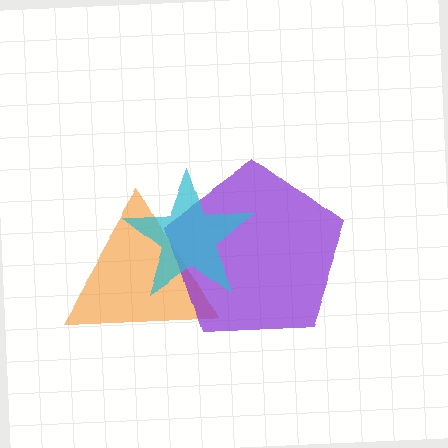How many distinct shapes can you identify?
There are 3 distinct shapes: an orange triangle, a purple pentagon, a cyan star.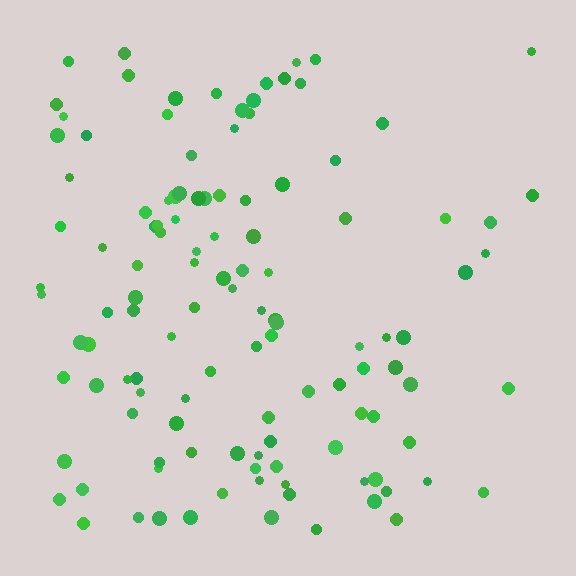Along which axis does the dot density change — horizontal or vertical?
Horizontal.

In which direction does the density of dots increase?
From right to left, with the left side densest.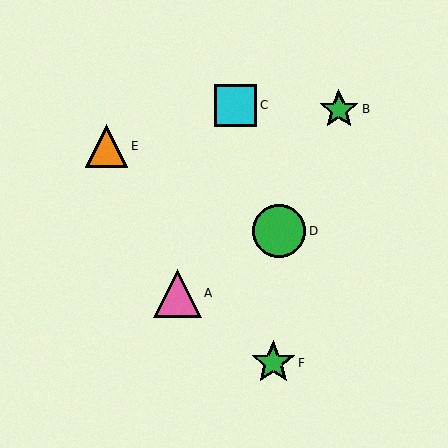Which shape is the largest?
The green circle (labeled D) is the largest.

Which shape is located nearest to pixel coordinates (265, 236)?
The green circle (labeled D) at (279, 231) is nearest to that location.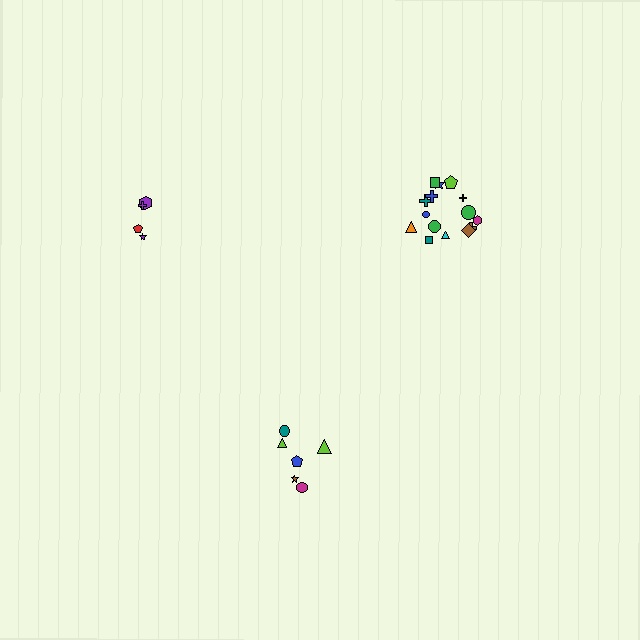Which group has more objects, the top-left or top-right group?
The top-right group.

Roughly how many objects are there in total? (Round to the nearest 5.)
Roughly 25 objects in total.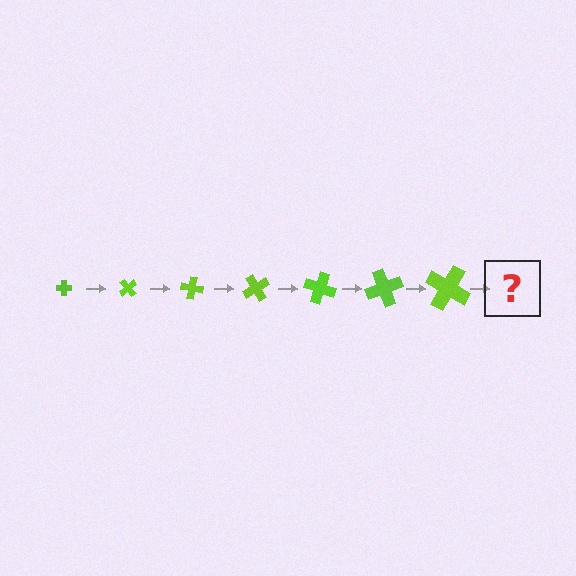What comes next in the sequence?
The next element should be a cross, larger than the previous one and rotated 350 degrees from the start.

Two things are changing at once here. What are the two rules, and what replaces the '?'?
The two rules are that the cross grows larger each step and it rotates 50 degrees each step. The '?' should be a cross, larger than the previous one and rotated 350 degrees from the start.